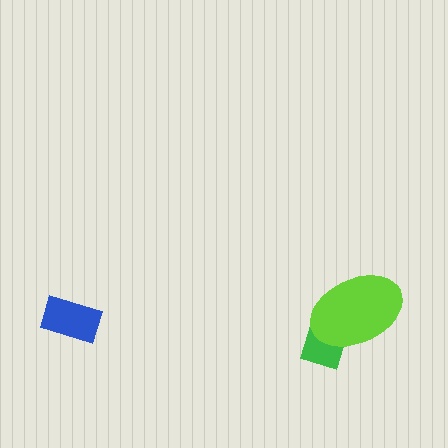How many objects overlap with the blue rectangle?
0 objects overlap with the blue rectangle.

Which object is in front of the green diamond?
The lime ellipse is in front of the green diamond.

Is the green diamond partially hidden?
Yes, it is partially covered by another shape.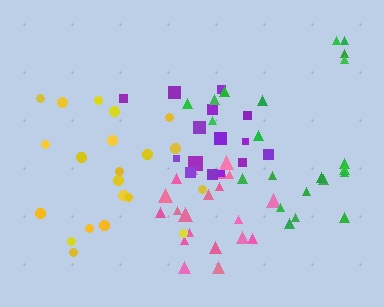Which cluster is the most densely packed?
Pink.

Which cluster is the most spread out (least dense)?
Green.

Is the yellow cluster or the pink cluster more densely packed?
Pink.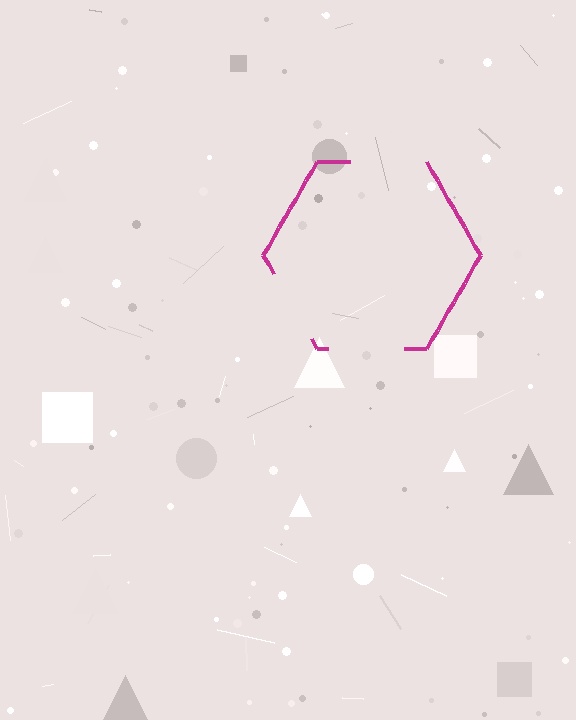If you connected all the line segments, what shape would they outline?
They would outline a hexagon.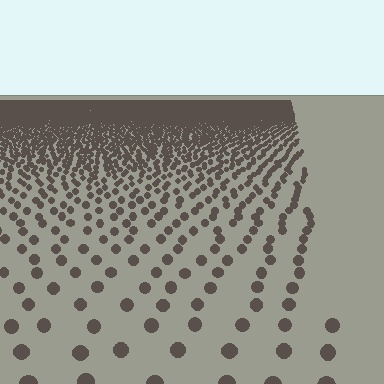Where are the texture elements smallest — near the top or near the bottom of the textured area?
Near the top.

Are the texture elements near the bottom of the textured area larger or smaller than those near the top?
Larger. Near the bottom, elements are closer to the viewer and appear at a bigger on-screen size.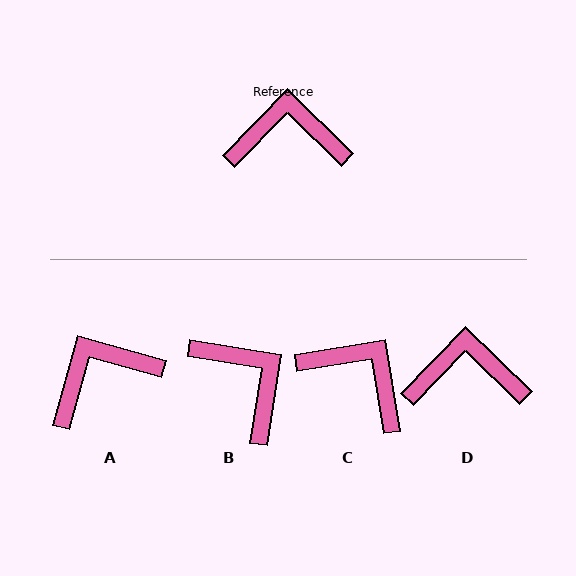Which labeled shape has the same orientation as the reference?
D.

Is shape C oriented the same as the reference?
No, it is off by about 37 degrees.